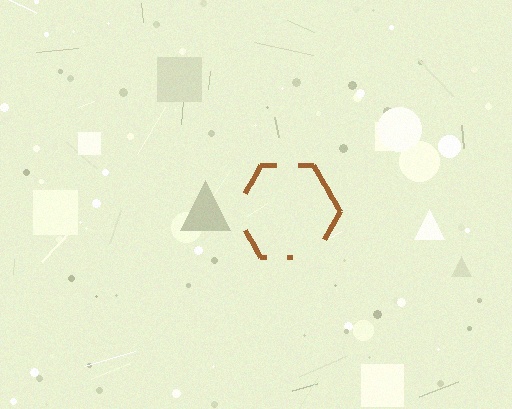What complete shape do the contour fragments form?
The contour fragments form a hexagon.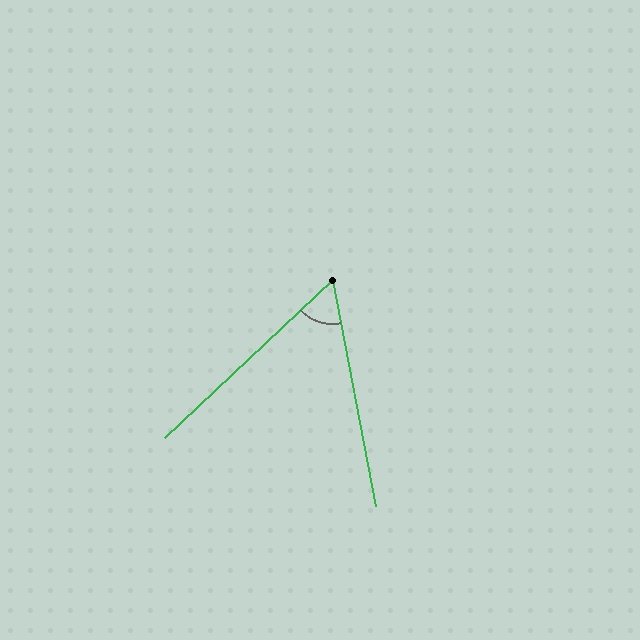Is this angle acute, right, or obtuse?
It is acute.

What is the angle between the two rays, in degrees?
Approximately 58 degrees.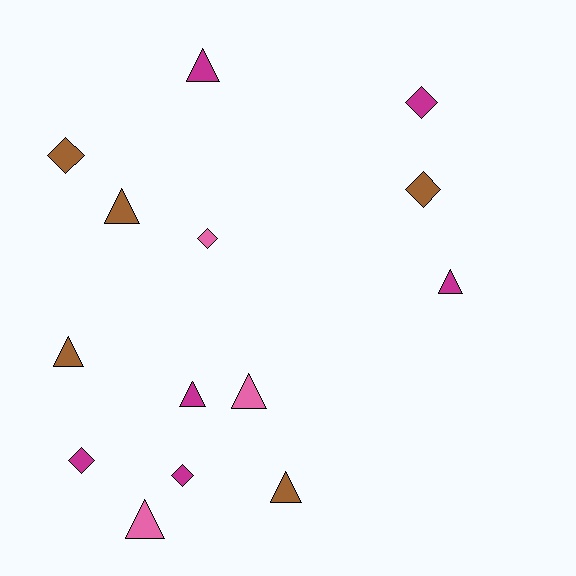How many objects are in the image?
There are 14 objects.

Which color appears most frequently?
Magenta, with 6 objects.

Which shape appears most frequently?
Triangle, with 8 objects.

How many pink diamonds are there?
There is 1 pink diamond.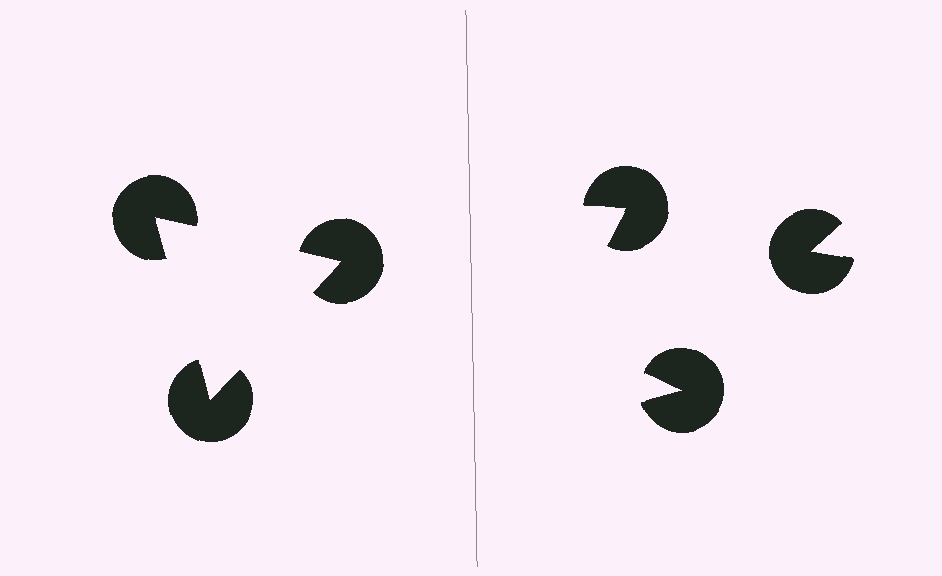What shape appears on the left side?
An illusory triangle.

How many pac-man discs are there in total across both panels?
6 — 3 on each side.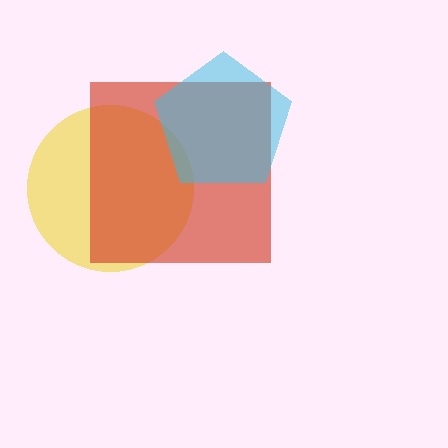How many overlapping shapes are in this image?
There are 3 overlapping shapes in the image.